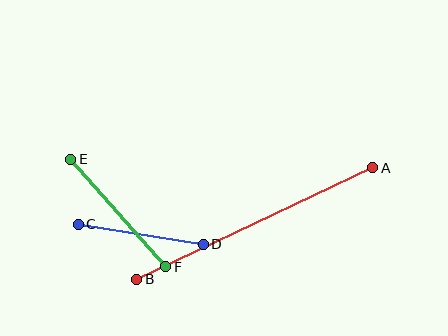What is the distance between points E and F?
The distance is approximately 144 pixels.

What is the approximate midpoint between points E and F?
The midpoint is at approximately (118, 213) pixels.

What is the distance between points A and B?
The distance is approximately 261 pixels.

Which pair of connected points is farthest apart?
Points A and B are farthest apart.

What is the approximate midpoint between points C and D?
The midpoint is at approximately (141, 234) pixels.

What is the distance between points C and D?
The distance is approximately 126 pixels.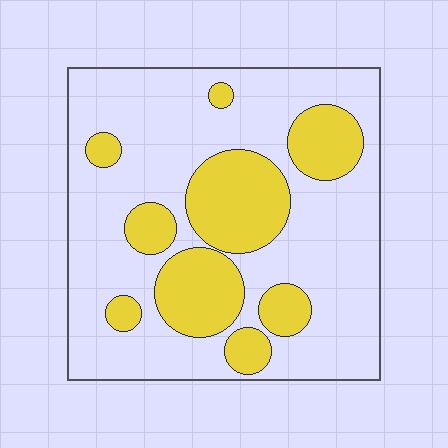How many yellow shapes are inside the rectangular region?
9.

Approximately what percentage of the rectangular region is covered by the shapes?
Approximately 30%.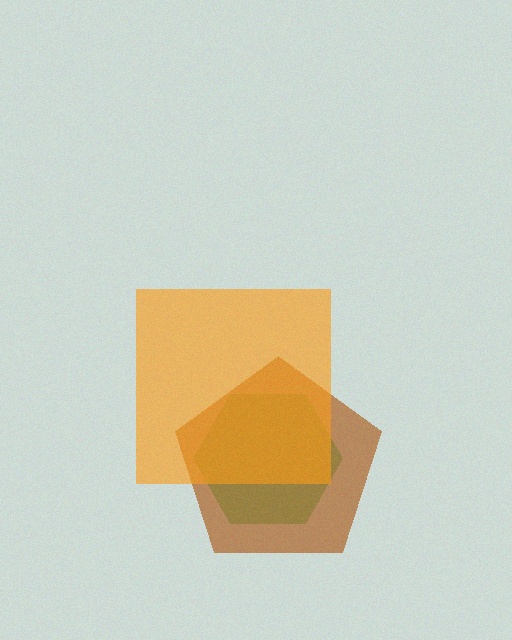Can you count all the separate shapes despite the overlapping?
Yes, there are 3 separate shapes.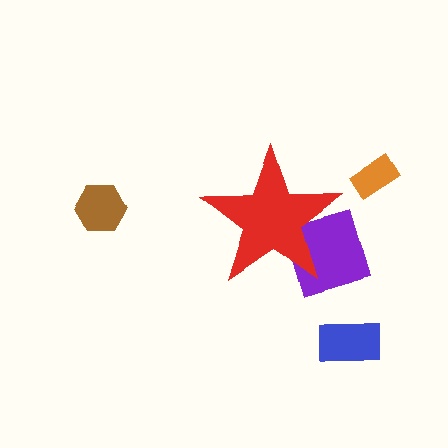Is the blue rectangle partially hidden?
No, the blue rectangle is fully visible.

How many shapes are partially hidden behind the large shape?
1 shape is partially hidden.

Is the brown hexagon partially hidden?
No, the brown hexagon is fully visible.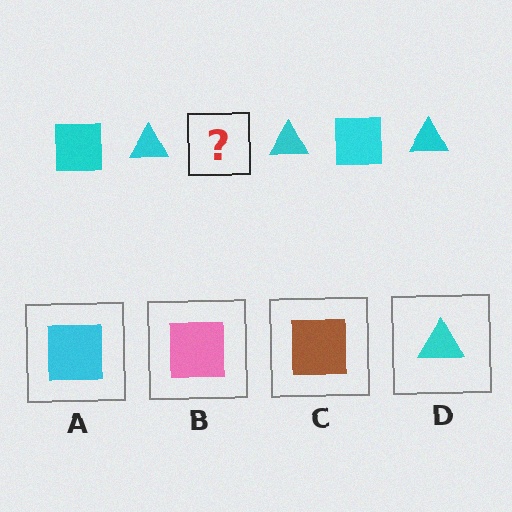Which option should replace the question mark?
Option A.